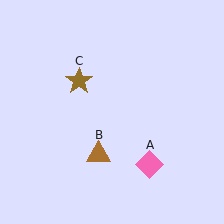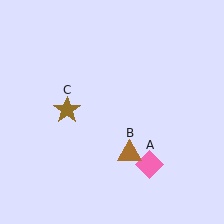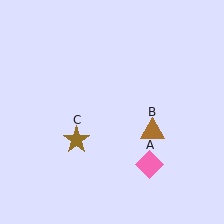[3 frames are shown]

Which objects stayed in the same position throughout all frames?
Pink diamond (object A) remained stationary.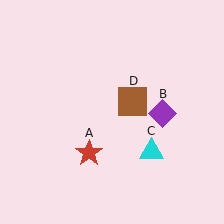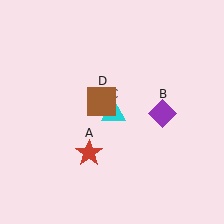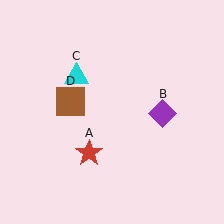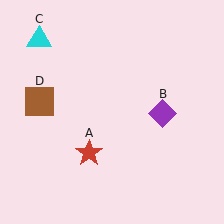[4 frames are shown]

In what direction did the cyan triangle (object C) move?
The cyan triangle (object C) moved up and to the left.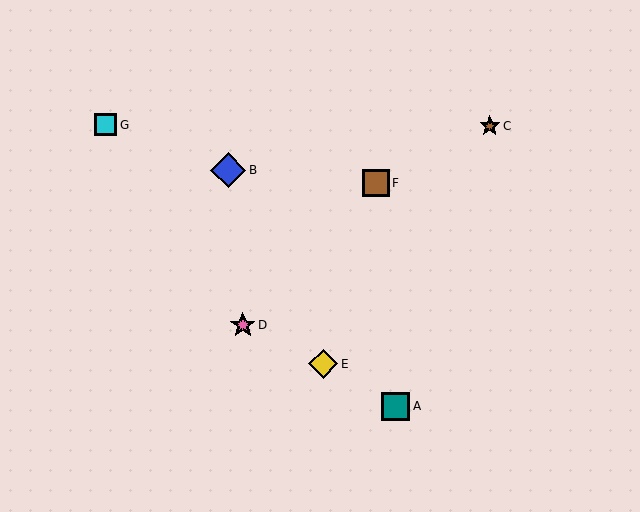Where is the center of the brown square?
The center of the brown square is at (376, 183).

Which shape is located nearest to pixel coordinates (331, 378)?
The yellow diamond (labeled E) at (323, 364) is nearest to that location.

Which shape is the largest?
The blue diamond (labeled B) is the largest.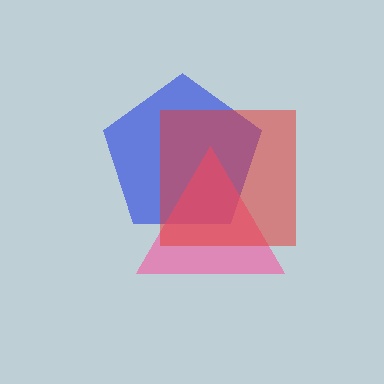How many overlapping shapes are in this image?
There are 3 overlapping shapes in the image.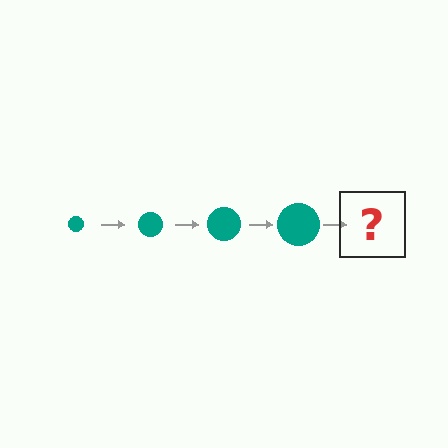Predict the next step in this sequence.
The next step is a teal circle, larger than the previous one.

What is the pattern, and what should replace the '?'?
The pattern is that the circle gets progressively larger each step. The '?' should be a teal circle, larger than the previous one.